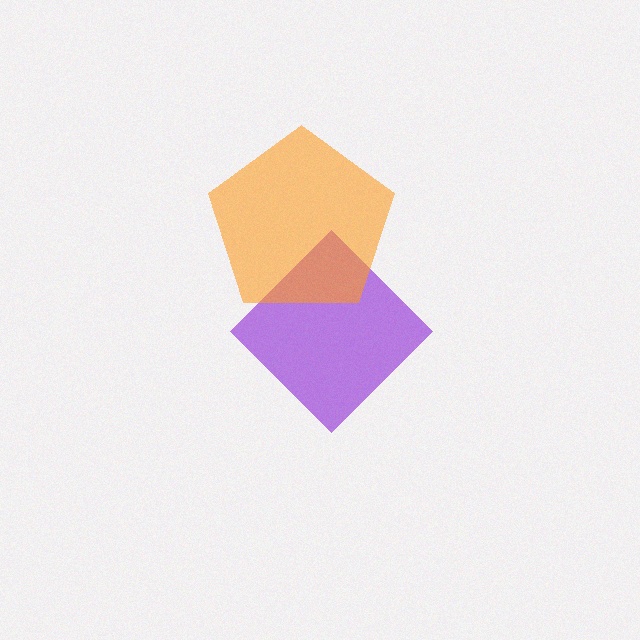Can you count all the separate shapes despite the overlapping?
Yes, there are 2 separate shapes.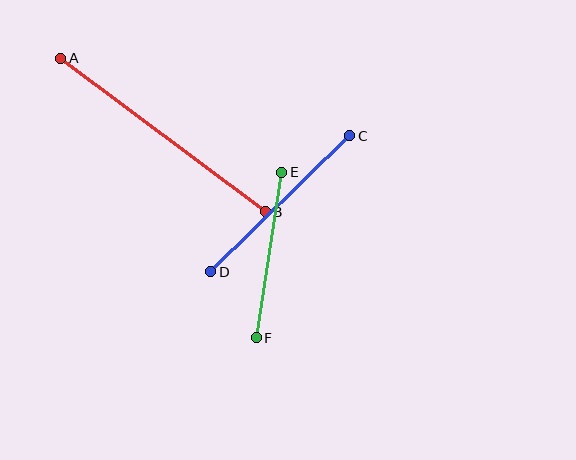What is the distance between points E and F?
The distance is approximately 167 pixels.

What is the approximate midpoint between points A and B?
The midpoint is at approximately (163, 135) pixels.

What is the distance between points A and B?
The distance is approximately 256 pixels.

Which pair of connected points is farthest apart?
Points A and B are farthest apart.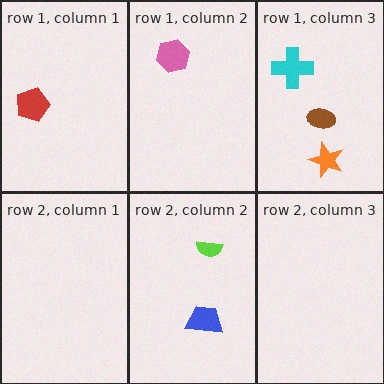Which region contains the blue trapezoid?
The row 2, column 2 region.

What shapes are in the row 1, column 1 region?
The red pentagon.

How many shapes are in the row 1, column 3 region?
3.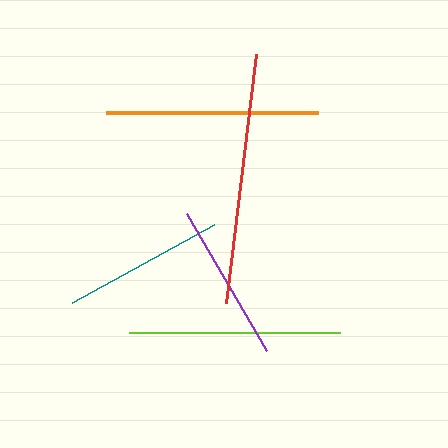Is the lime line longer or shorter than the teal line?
The lime line is longer than the teal line.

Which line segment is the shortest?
The purple line is the shortest at approximately 159 pixels.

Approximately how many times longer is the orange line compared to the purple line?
The orange line is approximately 1.3 times the length of the purple line.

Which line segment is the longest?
The red line is the longest at approximately 251 pixels.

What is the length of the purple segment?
The purple segment is approximately 159 pixels long.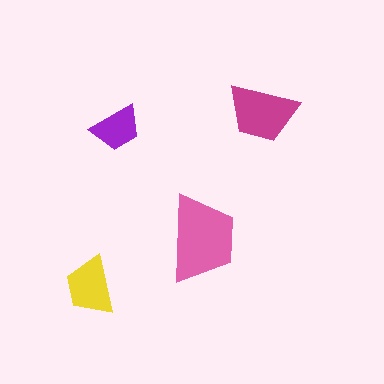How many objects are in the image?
There are 4 objects in the image.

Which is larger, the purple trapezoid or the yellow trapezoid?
The yellow one.